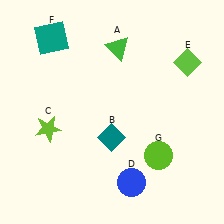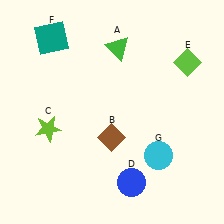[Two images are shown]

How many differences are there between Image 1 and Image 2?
There are 2 differences between the two images.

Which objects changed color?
B changed from teal to brown. G changed from lime to cyan.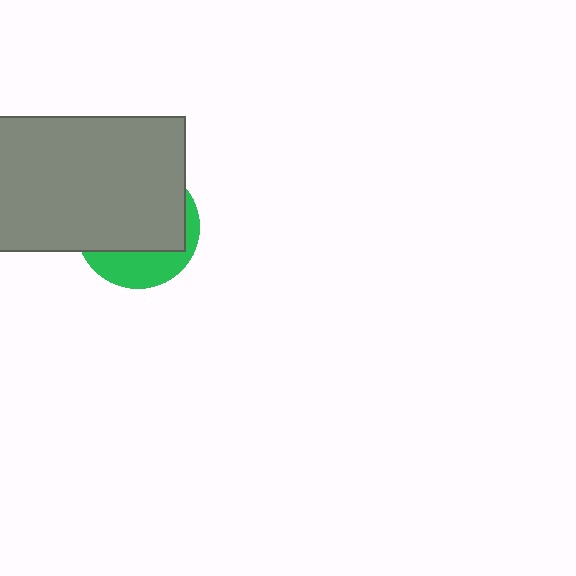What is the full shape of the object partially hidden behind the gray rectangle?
The partially hidden object is a green circle.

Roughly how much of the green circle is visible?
A small part of it is visible (roughly 31%).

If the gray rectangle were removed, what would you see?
You would see the complete green circle.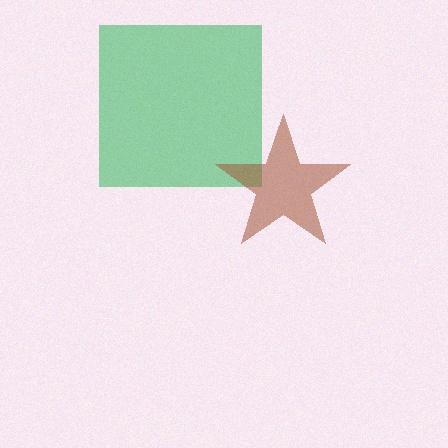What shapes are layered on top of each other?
The layered shapes are: a green square, a brown star.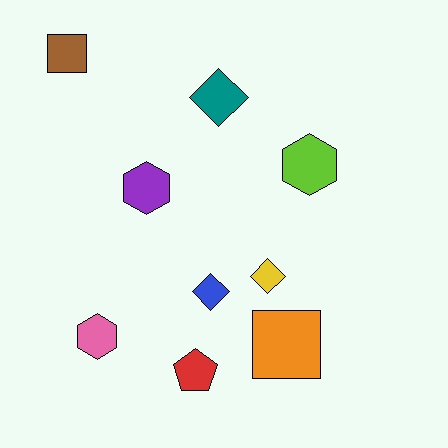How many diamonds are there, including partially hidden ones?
There are 3 diamonds.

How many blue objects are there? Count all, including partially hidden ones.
There is 1 blue object.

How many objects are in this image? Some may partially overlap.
There are 9 objects.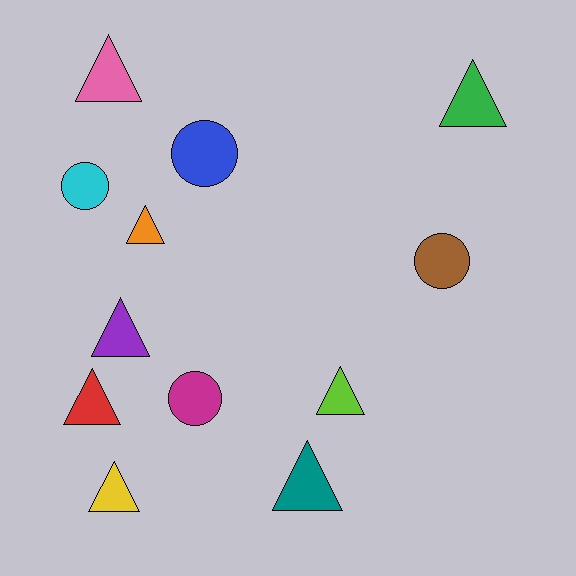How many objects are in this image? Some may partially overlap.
There are 12 objects.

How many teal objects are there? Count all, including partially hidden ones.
There is 1 teal object.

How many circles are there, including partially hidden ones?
There are 4 circles.